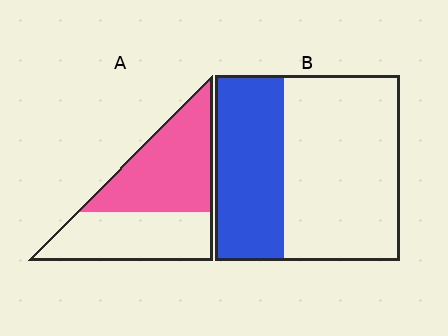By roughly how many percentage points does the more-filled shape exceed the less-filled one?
By roughly 15 percentage points (A over B).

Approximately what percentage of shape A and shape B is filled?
A is approximately 55% and B is approximately 35%.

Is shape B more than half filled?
No.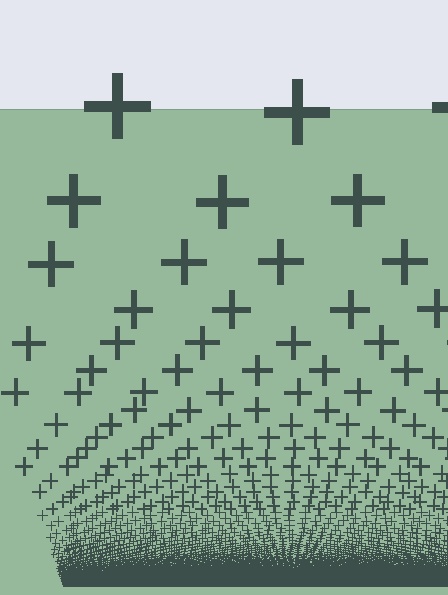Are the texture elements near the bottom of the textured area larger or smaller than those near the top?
Smaller. The gradient is inverted — elements near the bottom are smaller and denser.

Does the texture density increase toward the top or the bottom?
Density increases toward the bottom.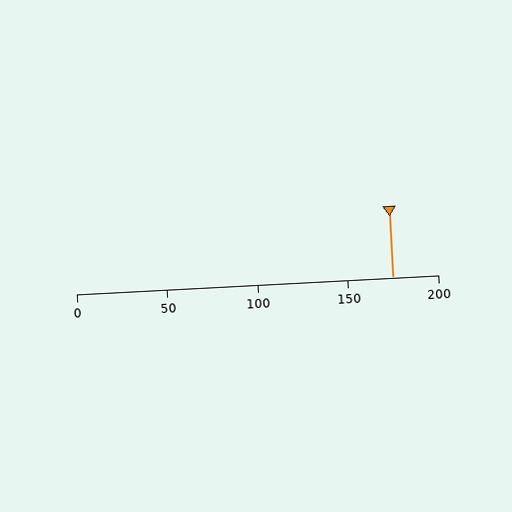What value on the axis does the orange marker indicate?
The marker indicates approximately 175.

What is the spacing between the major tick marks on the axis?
The major ticks are spaced 50 apart.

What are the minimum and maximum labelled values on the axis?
The axis runs from 0 to 200.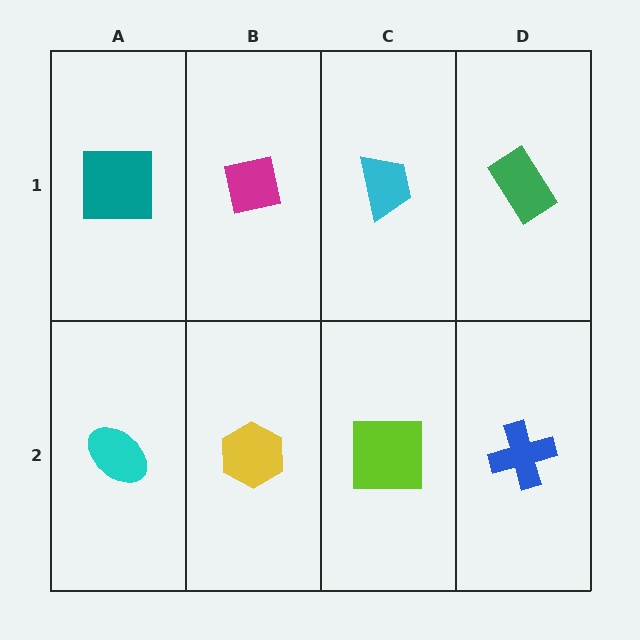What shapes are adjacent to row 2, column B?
A magenta square (row 1, column B), a cyan ellipse (row 2, column A), a lime square (row 2, column C).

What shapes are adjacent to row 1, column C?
A lime square (row 2, column C), a magenta square (row 1, column B), a green rectangle (row 1, column D).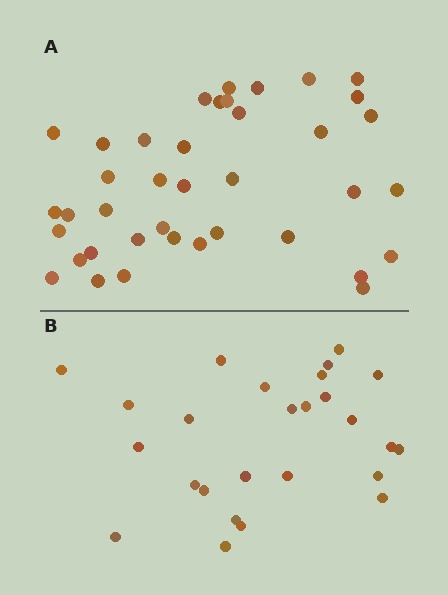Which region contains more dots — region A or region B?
Region A (the top region) has more dots.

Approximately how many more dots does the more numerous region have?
Region A has approximately 15 more dots than region B.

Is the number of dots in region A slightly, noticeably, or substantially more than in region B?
Region A has substantially more. The ratio is roughly 1.5 to 1.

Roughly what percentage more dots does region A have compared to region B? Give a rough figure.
About 50% more.